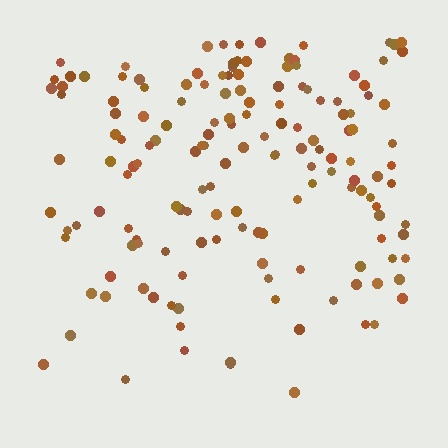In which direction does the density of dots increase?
From bottom to top, with the top side densest.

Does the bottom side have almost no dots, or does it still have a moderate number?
Still a moderate number, just noticeably fewer than the top.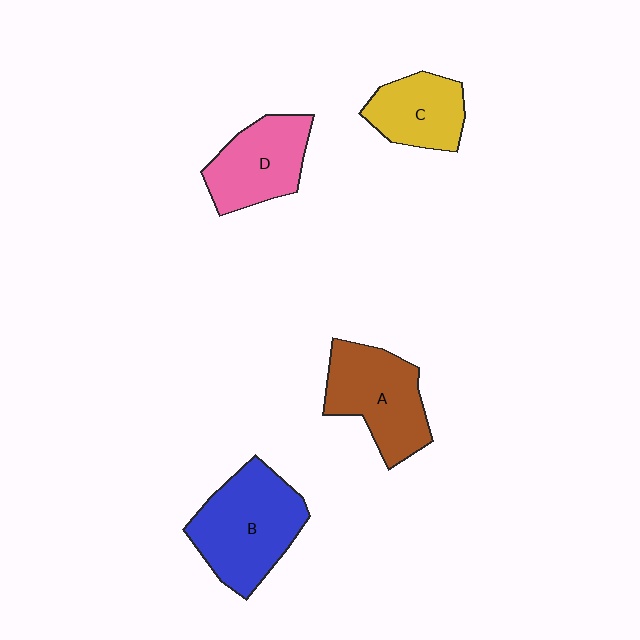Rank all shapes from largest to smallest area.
From largest to smallest: B (blue), A (brown), D (pink), C (yellow).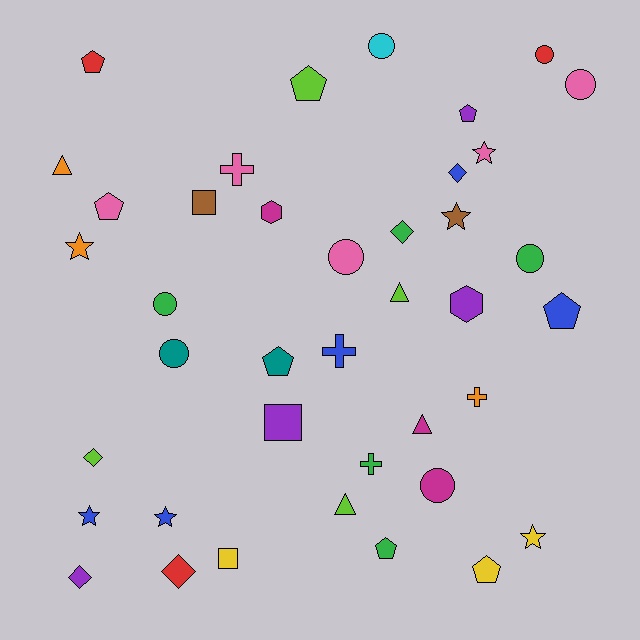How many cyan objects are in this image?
There is 1 cyan object.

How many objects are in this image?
There are 40 objects.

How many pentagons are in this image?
There are 8 pentagons.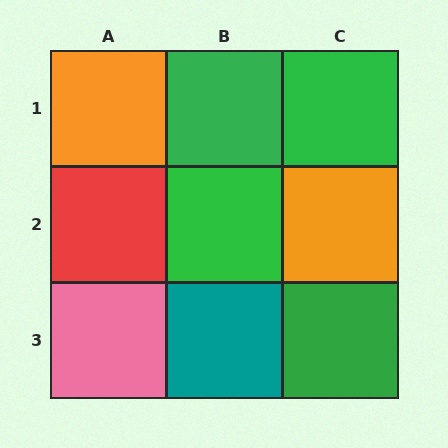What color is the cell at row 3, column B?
Teal.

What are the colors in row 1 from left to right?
Orange, green, green.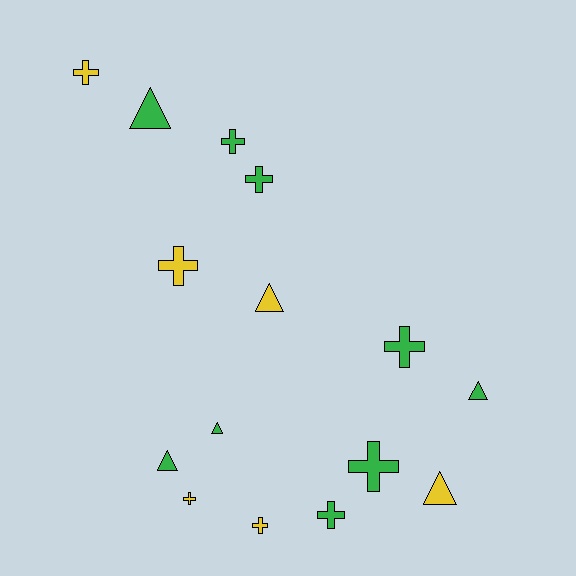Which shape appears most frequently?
Cross, with 9 objects.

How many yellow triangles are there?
There are 2 yellow triangles.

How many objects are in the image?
There are 15 objects.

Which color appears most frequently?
Green, with 9 objects.